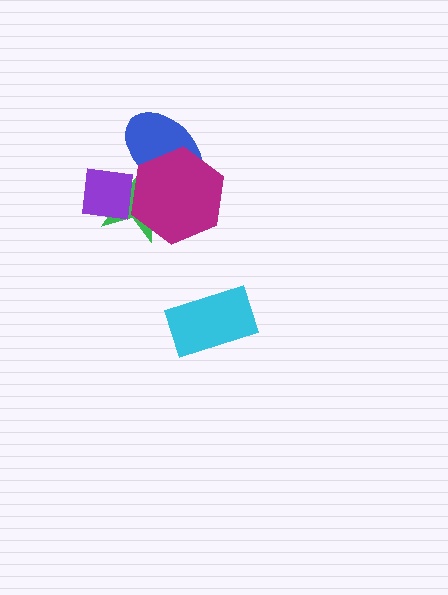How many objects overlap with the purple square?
2 objects overlap with the purple square.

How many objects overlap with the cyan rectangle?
0 objects overlap with the cyan rectangle.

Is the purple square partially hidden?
Yes, it is partially covered by another shape.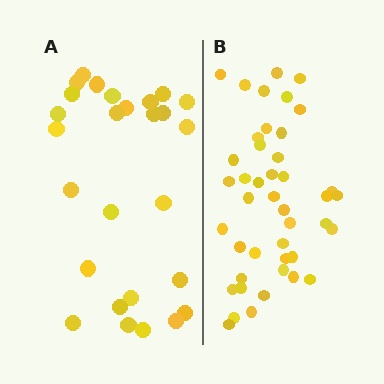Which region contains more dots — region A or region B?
Region B (the right region) has more dots.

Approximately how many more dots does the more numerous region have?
Region B has approximately 15 more dots than region A.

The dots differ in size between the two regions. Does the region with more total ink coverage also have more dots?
No. Region A has more total ink coverage because its dots are larger, but region B actually contains more individual dots. Total area can be misleading — the number of items is what matters here.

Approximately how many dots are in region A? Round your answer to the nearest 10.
About 30 dots. (The exact count is 27, which rounds to 30.)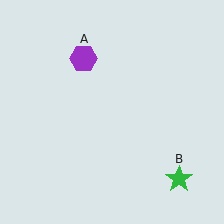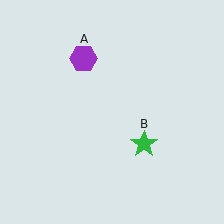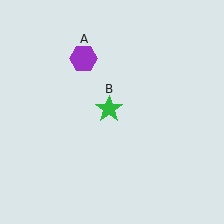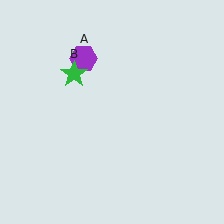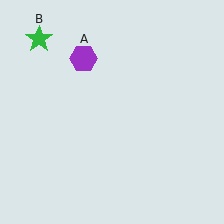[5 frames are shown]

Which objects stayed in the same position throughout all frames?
Purple hexagon (object A) remained stationary.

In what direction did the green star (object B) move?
The green star (object B) moved up and to the left.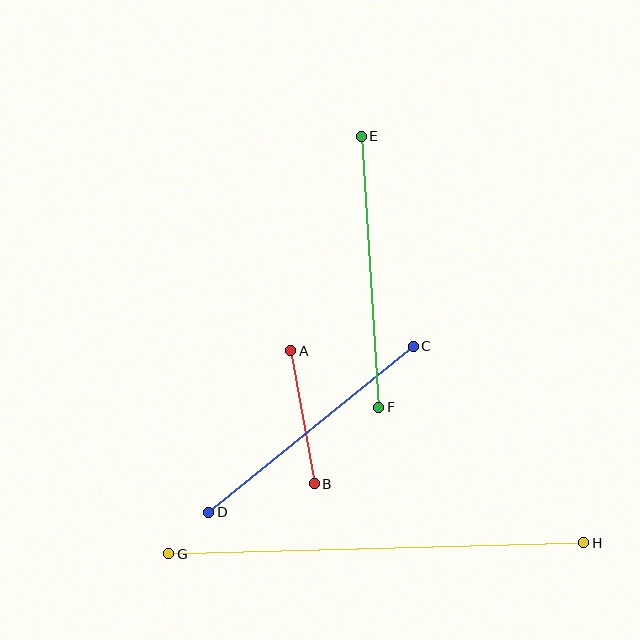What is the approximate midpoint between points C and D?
The midpoint is at approximately (311, 429) pixels.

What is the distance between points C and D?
The distance is approximately 263 pixels.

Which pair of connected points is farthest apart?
Points G and H are farthest apart.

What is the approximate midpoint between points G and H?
The midpoint is at approximately (376, 548) pixels.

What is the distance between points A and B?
The distance is approximately 135 pixels.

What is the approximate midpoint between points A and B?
The midpoint is at approximately (302, 417) pixels.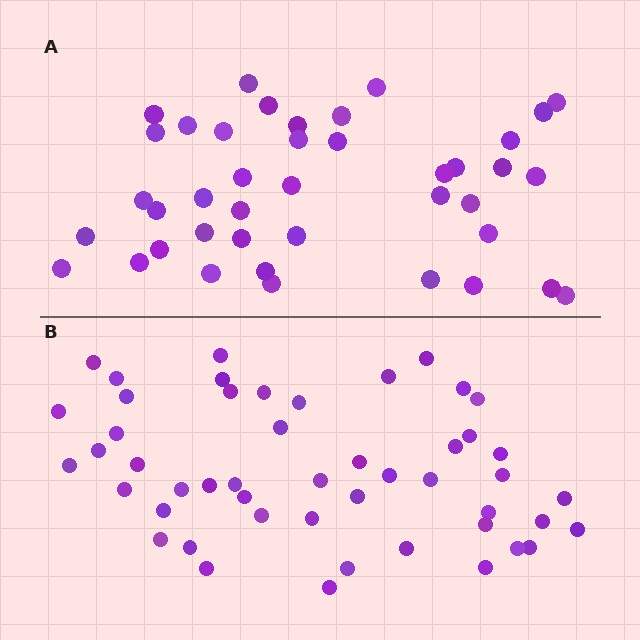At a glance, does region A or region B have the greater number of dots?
Region B (the bottom region) has more dots.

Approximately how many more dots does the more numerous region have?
Region B has roughly 8 or so more dots than region A.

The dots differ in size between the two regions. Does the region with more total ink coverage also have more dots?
No. Region A has more total ink coverage because its dots are larger, but region B actually contains more individual dots. Total area can be misleading — the number of items is what matters here.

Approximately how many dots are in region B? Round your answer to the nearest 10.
About 50 dots. (The exact count is 49, which rounds to 50.)